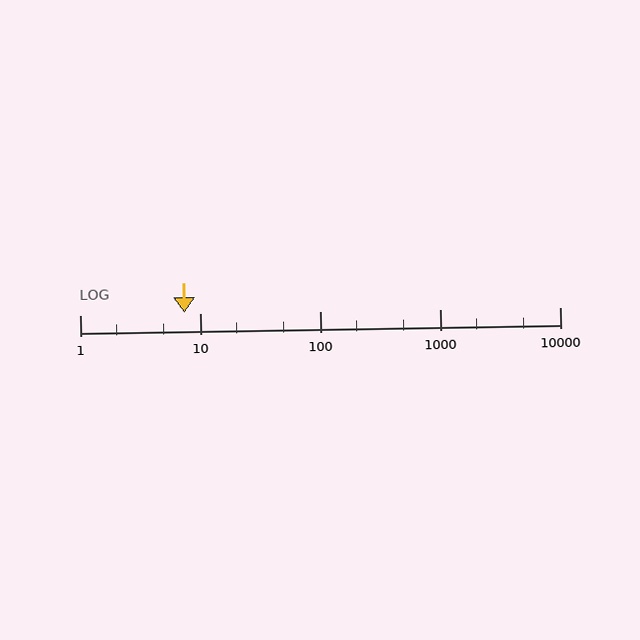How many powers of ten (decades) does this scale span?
The scale spans 4 decades, from 1 to 10000.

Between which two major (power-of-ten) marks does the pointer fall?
The pointer is between 1 and 10.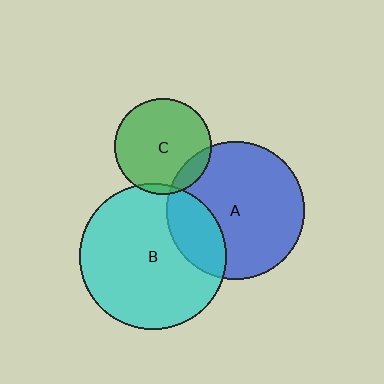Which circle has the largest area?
Circle B (cyan).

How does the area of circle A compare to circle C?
Approximately 2.0 times.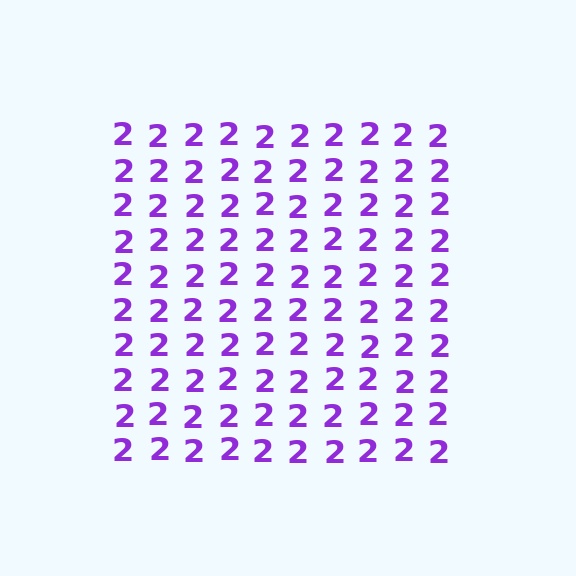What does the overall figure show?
The overall figure shows a square.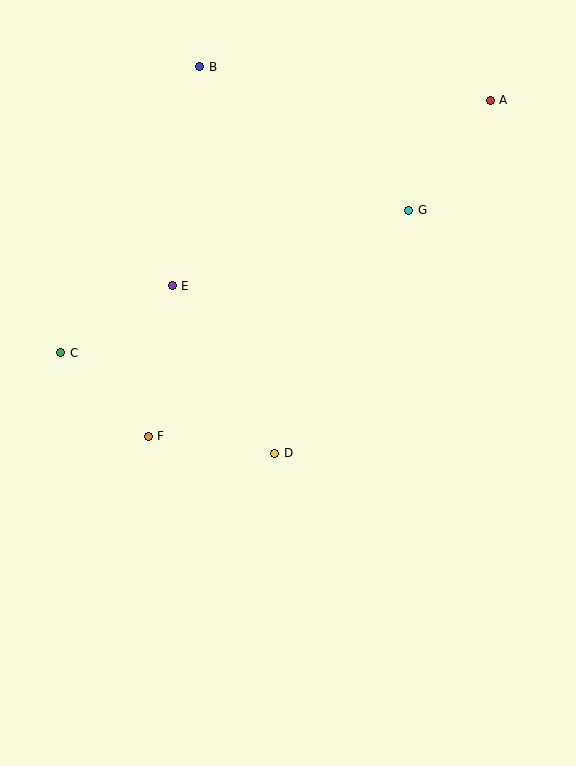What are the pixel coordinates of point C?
Point C is at (61, 353).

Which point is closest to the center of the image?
Point D at (275, 453) is closest to the center.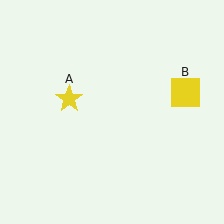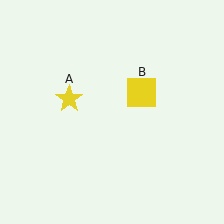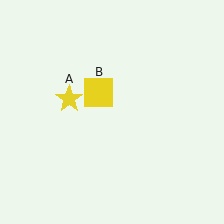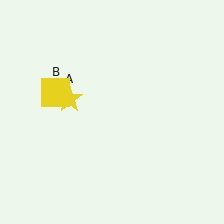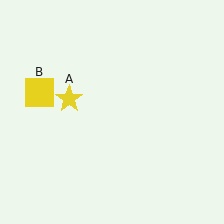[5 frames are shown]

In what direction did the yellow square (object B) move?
The yellow square (object B) moved left.